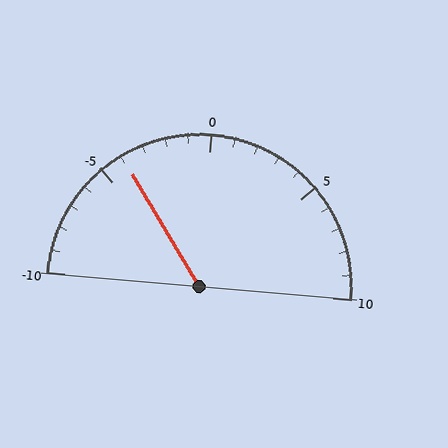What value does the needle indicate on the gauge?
The needle indicates approximately -4.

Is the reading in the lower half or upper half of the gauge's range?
The reading is in the lower half of the range (-10 to 10).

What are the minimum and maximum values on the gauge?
The gauge ranges from -10 to 10.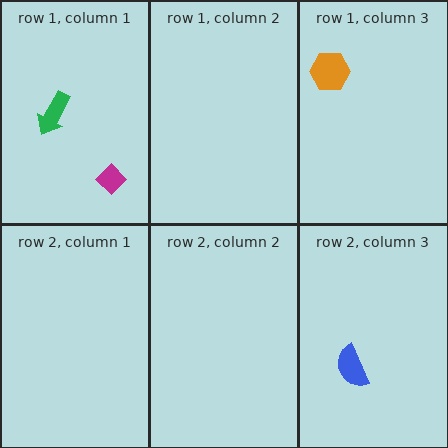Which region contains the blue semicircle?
The row 2, column 3 region.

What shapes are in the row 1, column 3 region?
The orange hexagon.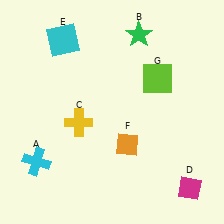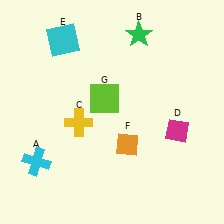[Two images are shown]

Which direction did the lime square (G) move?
The lime square (G) moved left.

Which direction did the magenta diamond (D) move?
The magenta diamond (D) moved up.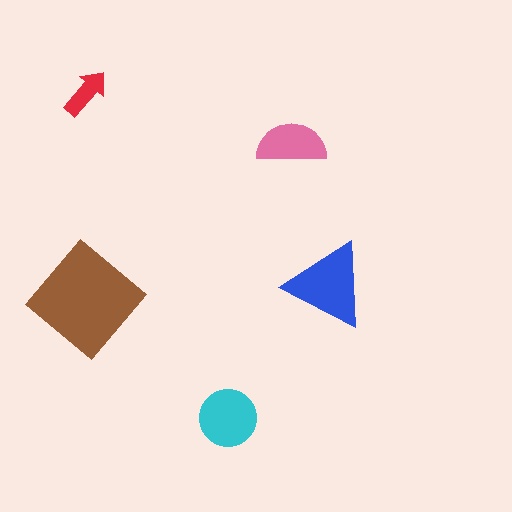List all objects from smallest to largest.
The red arrow, the pink semicircle, the cyan circle, the blue triangle, the brown diamond.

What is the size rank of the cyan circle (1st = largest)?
3rd.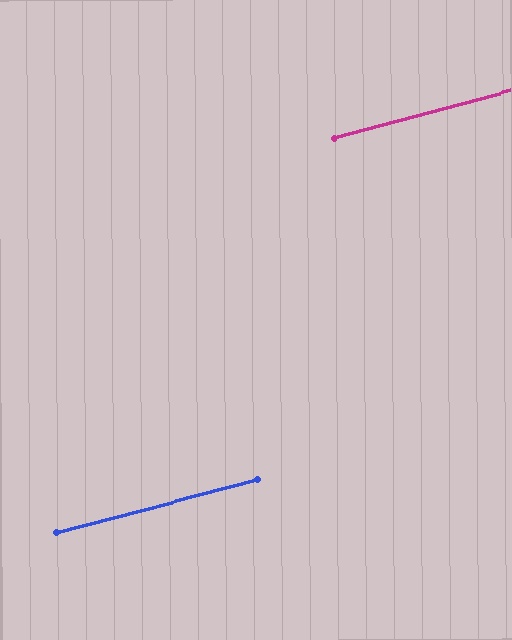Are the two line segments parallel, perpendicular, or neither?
Parallel — their directions differ by only 0.3°.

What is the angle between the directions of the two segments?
Approximately 0 degrees.